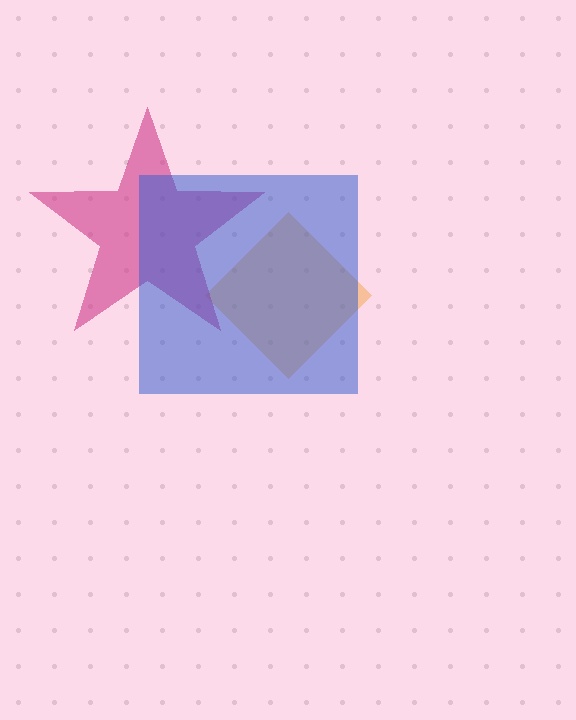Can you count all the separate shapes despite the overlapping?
Yes, there are 3 separate shapes.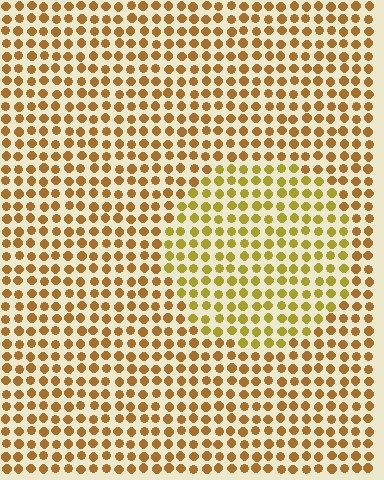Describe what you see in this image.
The image is filled with small brown elements in a uniform arrangement. A circle-shaped region is visible where the elements are tinted to a slightly different hue, forming a subtle color boundary.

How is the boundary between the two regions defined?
The boundary is defined purely by a slight shift in hue (about 24 degrees). Spacing, size, and orientation are identical on both sides.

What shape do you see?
I see a circle.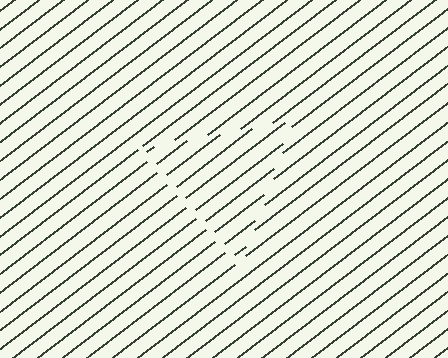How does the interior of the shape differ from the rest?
The interior of the shape contains the same grating, shifted by half a period — the contour is defined by the phase discontinuity where line-ends from the inner and outer gratings abut.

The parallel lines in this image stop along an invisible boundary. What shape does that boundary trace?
An illusory triangle. The interior of the shape contains the same grating, shifted by half a period — the contour is defined by the phase discontinuity where line-ends from the inner and outer gratings abut.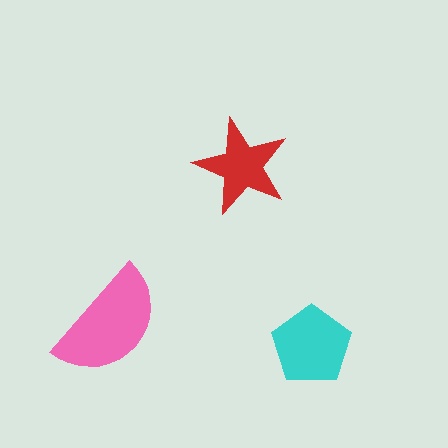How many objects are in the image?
There are 3 objects in the image.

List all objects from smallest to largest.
The red star, the cyan pentagon, the pink semicircle.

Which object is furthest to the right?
The cyan pentagon is rightmost.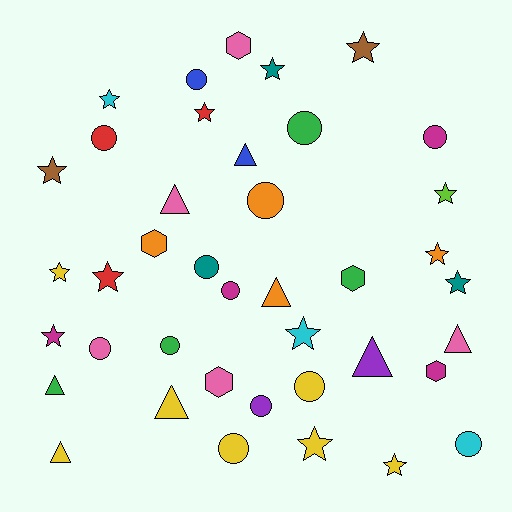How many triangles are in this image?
There are 8 triangles.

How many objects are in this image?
There are 40 objects.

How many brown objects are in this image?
There are 2 brown objects.